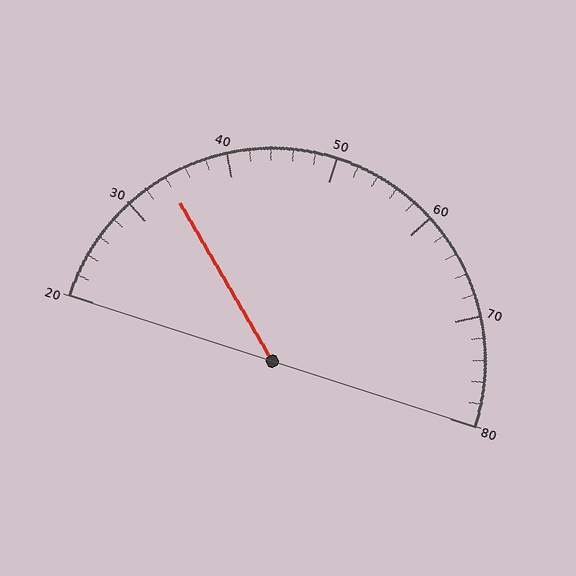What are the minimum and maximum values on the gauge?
The gauge ranges from 20 to 80.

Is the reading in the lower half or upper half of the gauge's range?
The reading is in the lower half of the range (20 to 80).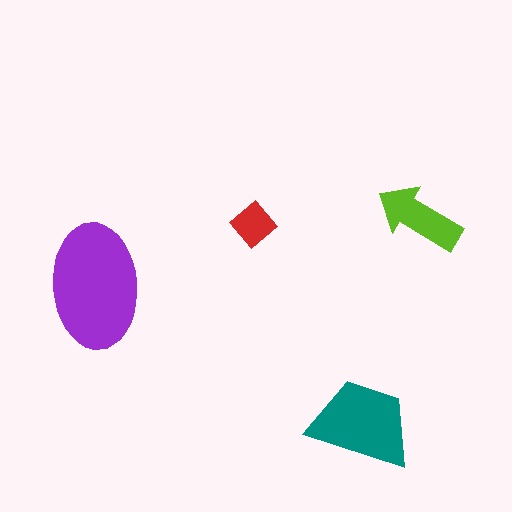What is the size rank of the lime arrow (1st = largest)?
3rd.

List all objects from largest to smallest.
The purple ellipse, the teal trapezoid, the lime arrow, the red diamond.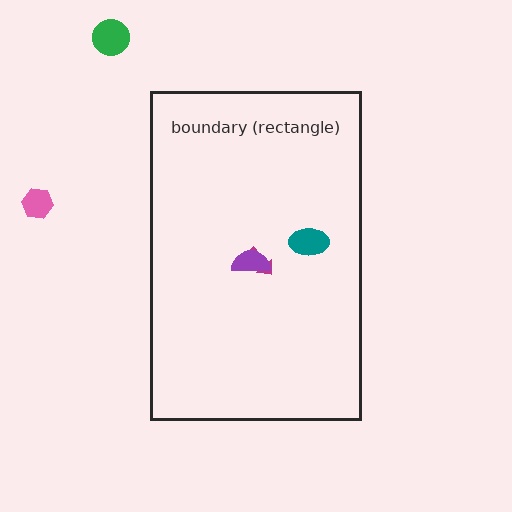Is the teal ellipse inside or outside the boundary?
Inside.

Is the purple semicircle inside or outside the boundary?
Inside.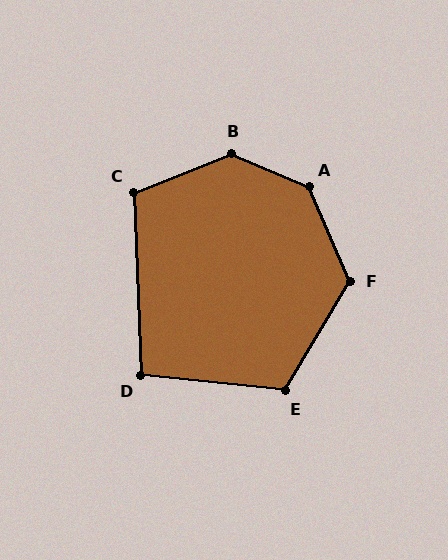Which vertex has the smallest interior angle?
D, at approximately 99 degrees.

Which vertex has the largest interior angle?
A, at approximately 136 degrees.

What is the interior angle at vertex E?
Approximately 115 degrees (obtuse).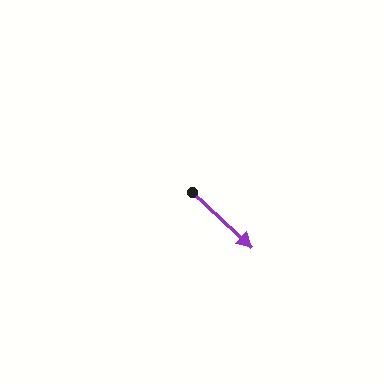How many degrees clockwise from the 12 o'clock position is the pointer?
Approximately 133 degrees.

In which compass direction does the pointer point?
Southeast.